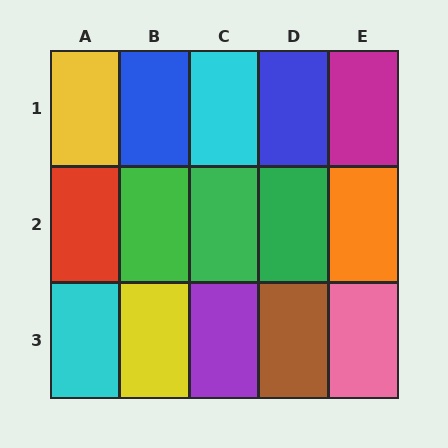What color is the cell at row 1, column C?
Cyan.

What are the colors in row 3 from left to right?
Cyan, yellow, purple, brown, pink.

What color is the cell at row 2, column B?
Green.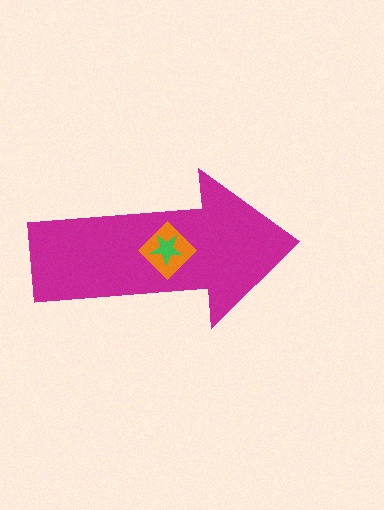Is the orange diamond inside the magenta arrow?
Yes.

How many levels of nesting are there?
3.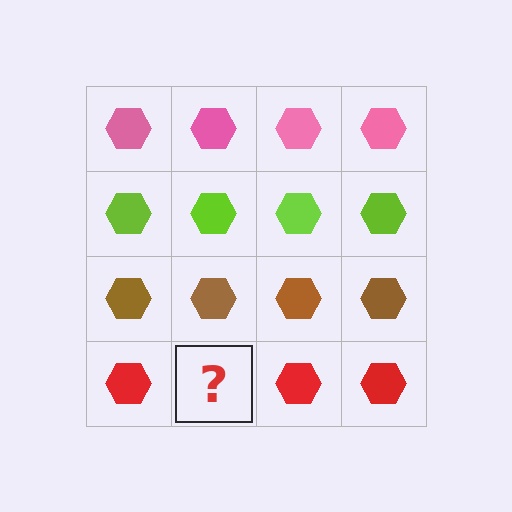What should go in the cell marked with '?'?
The missing cell should contain a red hexagon.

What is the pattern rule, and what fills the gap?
The rule is that each row has a consistent color. The gap should be filled with a red hexagon.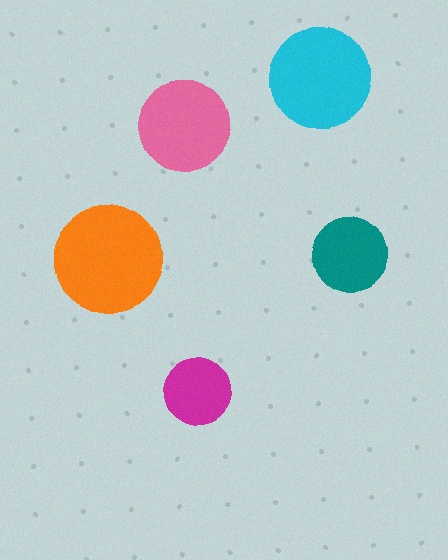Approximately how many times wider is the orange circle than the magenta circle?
About 1.5 times wider.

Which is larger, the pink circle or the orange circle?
The orange one.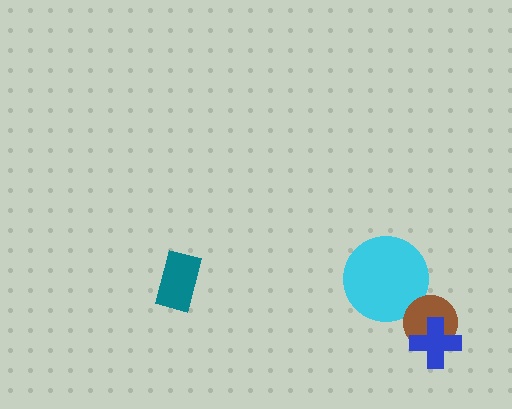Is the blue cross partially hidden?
No, no other shape covers it.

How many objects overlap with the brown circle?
2 objects overlap with the brown circle.